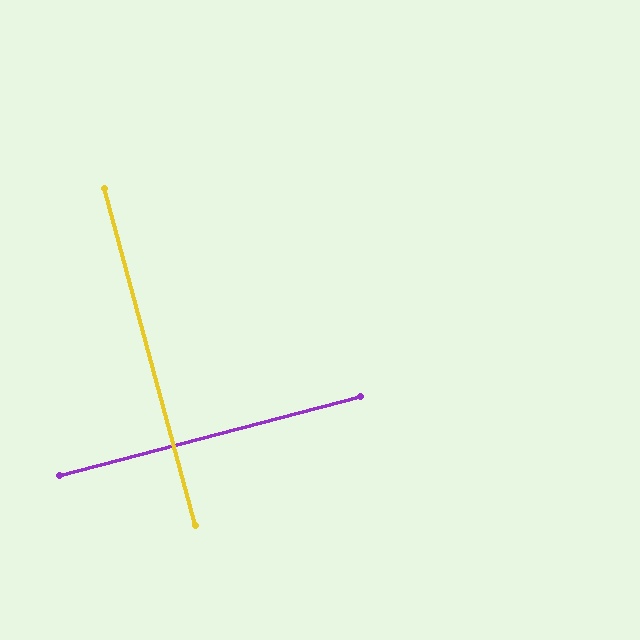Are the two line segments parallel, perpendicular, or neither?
Perpendicular — they meet at approximately 90°.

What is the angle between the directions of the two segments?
Approximately 90 degrees.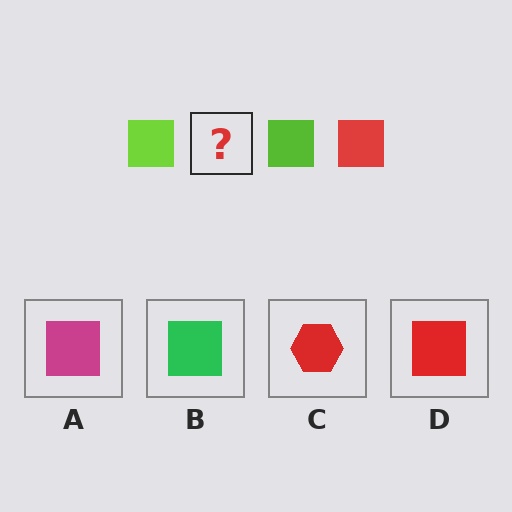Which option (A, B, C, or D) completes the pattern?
D.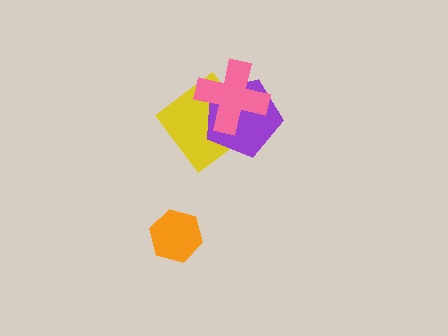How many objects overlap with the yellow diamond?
2 objects overlap with the yellow diamond.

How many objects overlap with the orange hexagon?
0 objects overlap with the orange hexagon.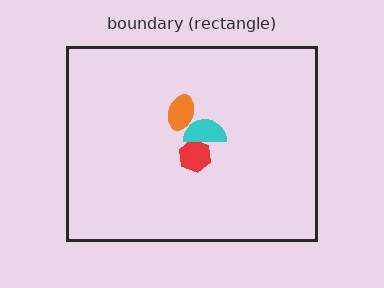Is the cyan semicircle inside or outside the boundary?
Inside.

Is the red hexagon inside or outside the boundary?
Inside.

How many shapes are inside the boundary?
3 inside, 0 outside.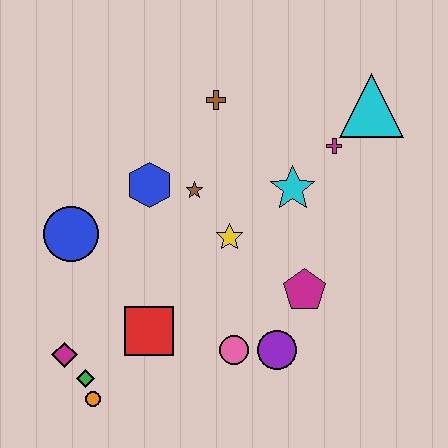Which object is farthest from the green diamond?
The cyan triangle is farthest from the green diamond.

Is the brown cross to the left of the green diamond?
No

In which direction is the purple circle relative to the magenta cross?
The purple circle is below the magenta cross.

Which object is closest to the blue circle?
The blue hexagon is closest to the blue circle.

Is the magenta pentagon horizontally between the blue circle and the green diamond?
No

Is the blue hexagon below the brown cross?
Yes